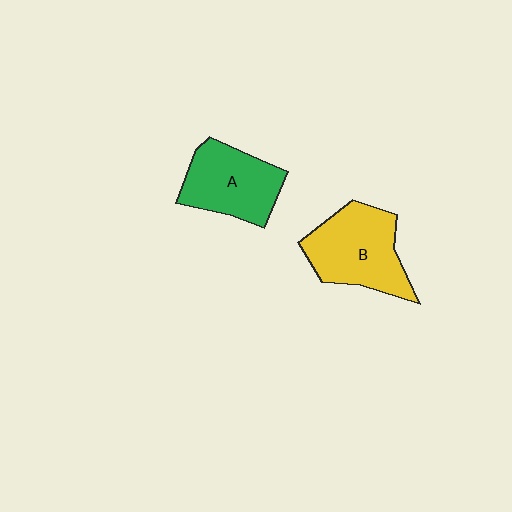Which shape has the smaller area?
Shape A (green).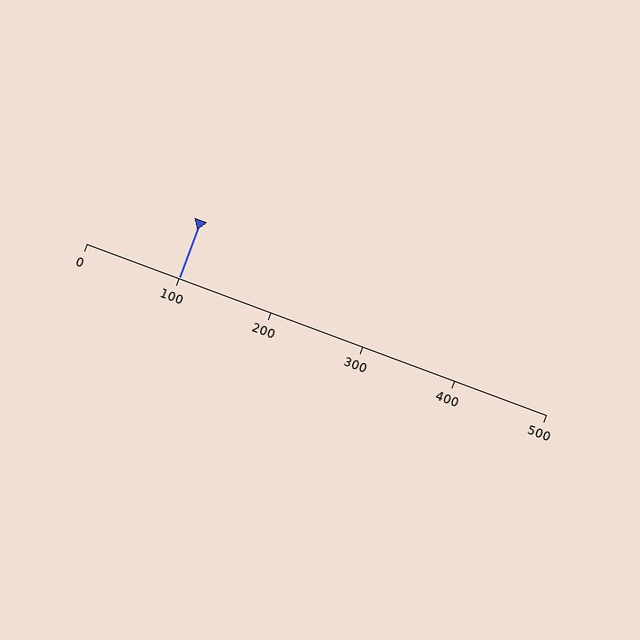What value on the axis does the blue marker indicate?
The marker indicates approximately 100.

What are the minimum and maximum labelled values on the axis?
The axis runs from 0 to 500.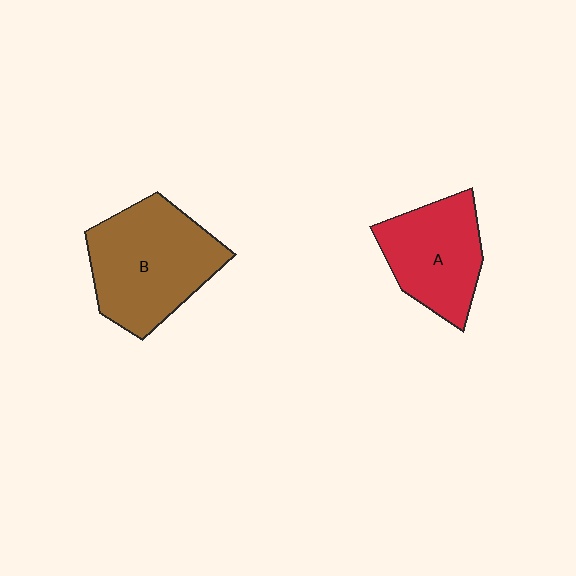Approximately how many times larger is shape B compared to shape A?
Approximately 1.4 times.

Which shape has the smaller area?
Shape A (red).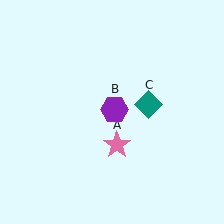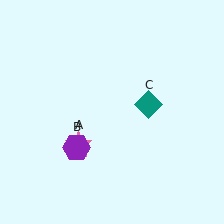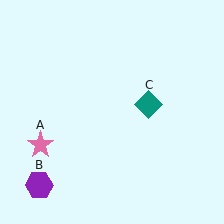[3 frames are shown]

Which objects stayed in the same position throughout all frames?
Teal diamond (object C) remained stationary.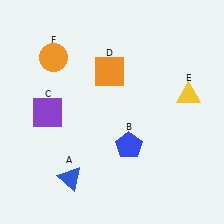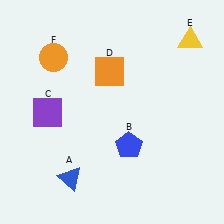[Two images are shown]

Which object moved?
The yellow triangle (E) moved up.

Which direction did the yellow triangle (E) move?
The yellow triangle (E) moved up.